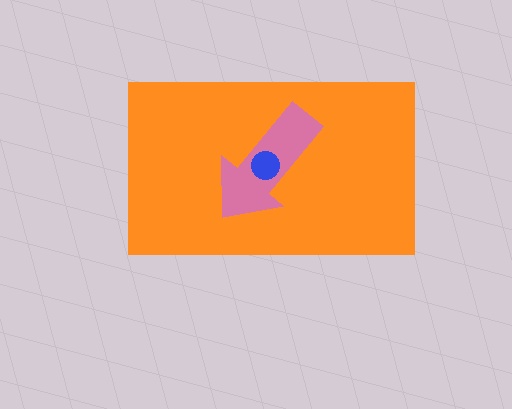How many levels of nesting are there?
3.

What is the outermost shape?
The orange rectangle.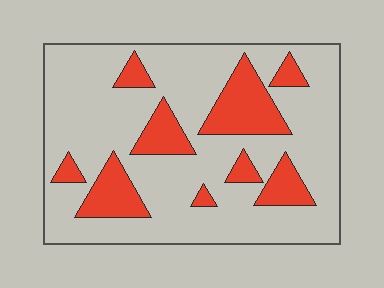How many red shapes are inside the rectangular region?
9.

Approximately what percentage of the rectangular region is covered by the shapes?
Approximately 25%.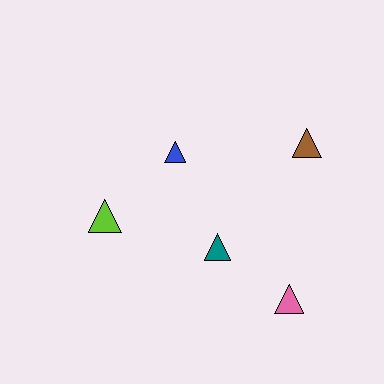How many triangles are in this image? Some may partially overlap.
There are 5 triangles.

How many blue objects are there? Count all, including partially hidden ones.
There is 1 blue object.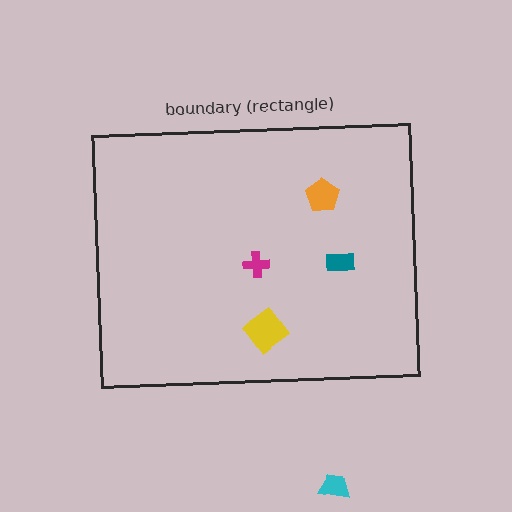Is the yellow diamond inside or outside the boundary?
Inside.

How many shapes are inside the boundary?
4 inside, 1 outside.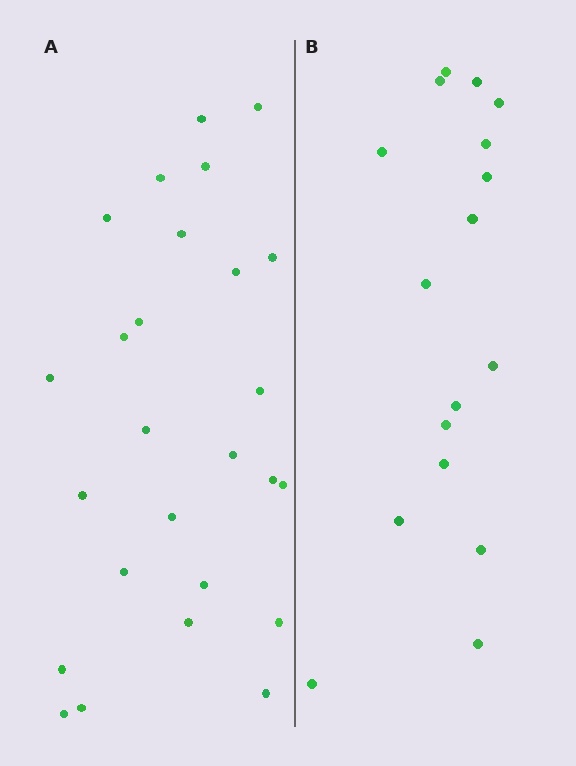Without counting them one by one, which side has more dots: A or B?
Region A (the left region) has more dots.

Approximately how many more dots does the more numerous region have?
Region A has roughly 8 or so more dots than region B.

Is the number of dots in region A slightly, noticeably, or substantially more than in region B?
Region A has substantially more. The ratio is roughly 1.5 to 1.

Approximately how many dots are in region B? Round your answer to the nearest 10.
About 20 dots. (The exact count is 17, which rounds to 20.)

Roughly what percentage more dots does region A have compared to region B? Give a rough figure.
About 55% more.